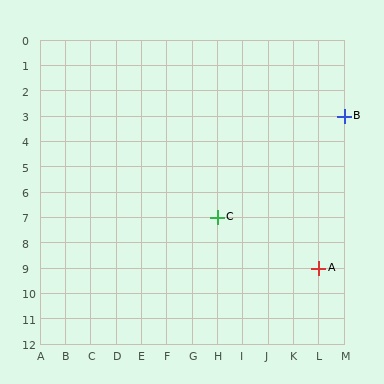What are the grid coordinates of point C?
Point C is at grid coordinates (H, 7).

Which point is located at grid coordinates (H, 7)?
Point C is at (H, 7).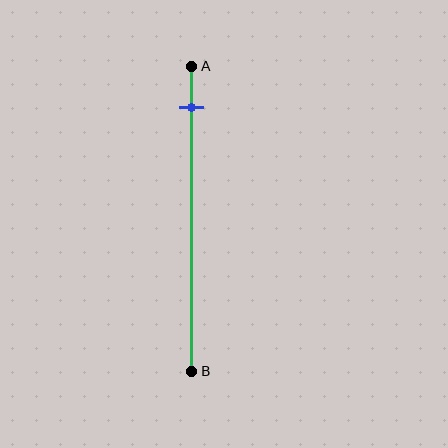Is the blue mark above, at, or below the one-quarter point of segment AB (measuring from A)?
The blue mark is above the one-quarter point of segment AB.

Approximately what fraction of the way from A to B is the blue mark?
The blue mark is approximately 15% of the way from A to B.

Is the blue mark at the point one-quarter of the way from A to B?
No, the mark is at about 15% from A, not at the 25% one-quarter point.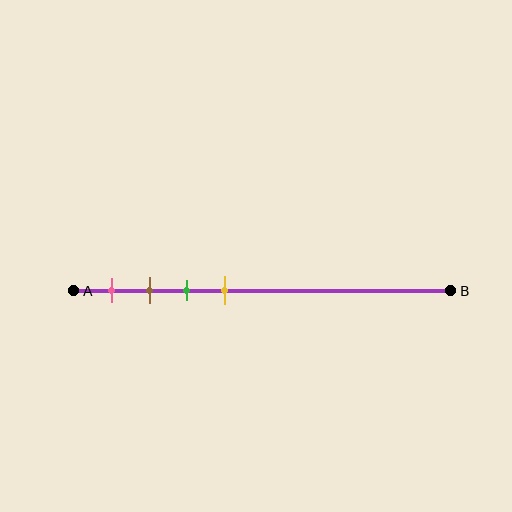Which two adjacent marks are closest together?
The brown and green marks are the closest adjacent pair.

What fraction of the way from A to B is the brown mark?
The brown mark is approximately 20% (0.2) of the way from A to B.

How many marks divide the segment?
There are 4 marks dividing the segment.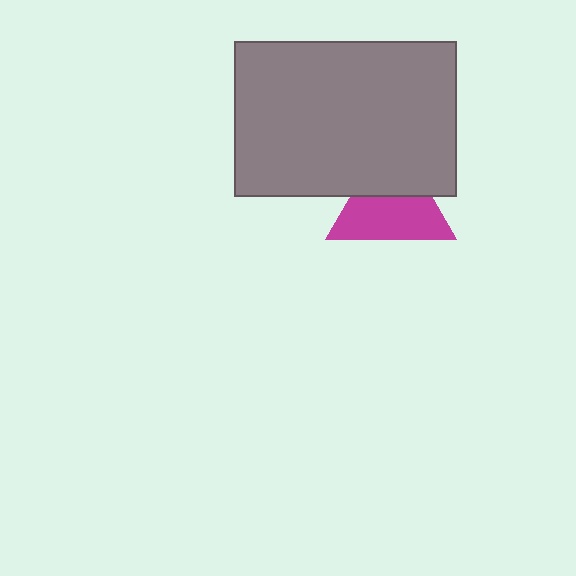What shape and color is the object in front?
The object in front is a gray rectangle.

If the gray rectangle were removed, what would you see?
You would see the complete magenta triangle.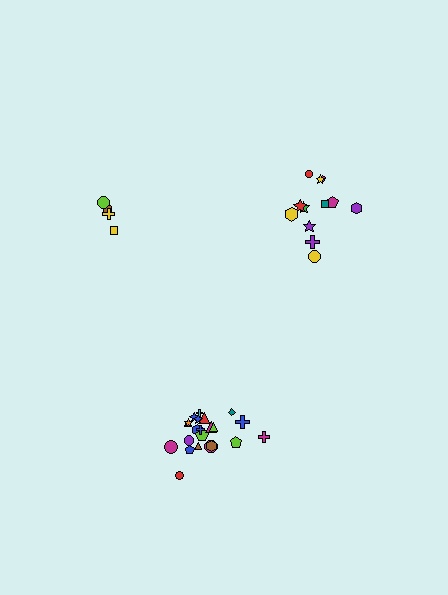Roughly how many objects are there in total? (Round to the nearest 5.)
Roughly 40 objects in total.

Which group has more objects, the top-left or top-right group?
The top-right group.